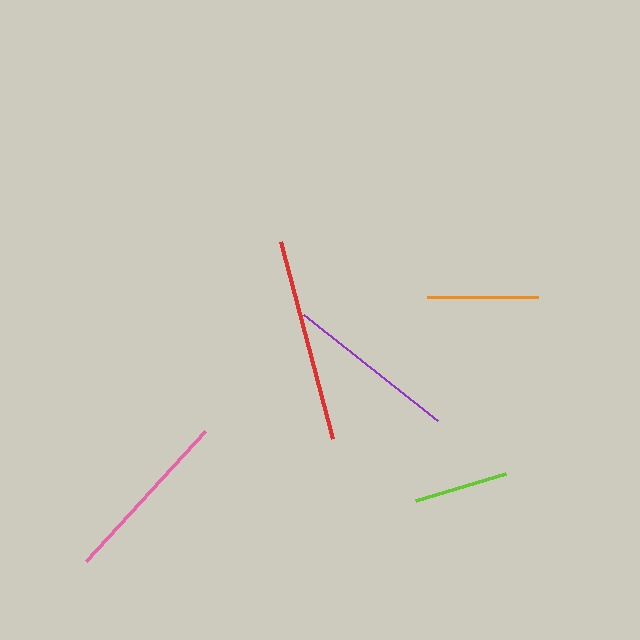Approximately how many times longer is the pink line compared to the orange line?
The pink line is approximately 1.6 times the length of the orange line.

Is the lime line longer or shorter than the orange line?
The orange line is longer than the lime line.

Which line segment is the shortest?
The lime line is the shortest at approximately 94 pixels.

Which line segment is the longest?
The red line is the longest at approximately 204 pixels.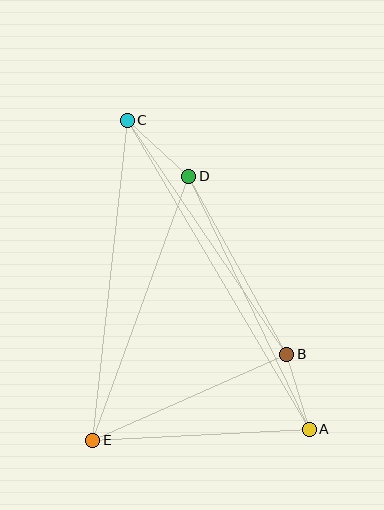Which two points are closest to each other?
Points A and B are closest to each other.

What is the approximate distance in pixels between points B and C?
The distance between B and C is approximately 284 pixels.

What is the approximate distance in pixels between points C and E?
The distance between C and E is approximately 322 pixels.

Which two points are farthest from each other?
Points A and C are farthest from each other.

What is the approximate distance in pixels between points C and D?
The distance between C and D is approximately 83 pixels.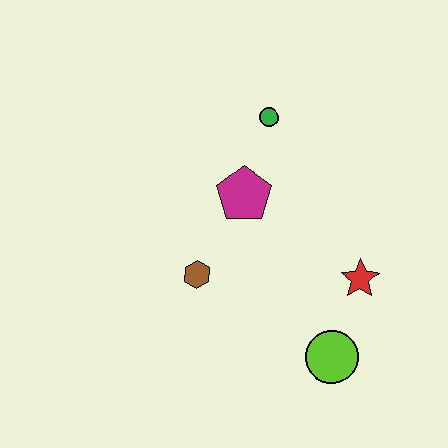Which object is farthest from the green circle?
The lime circle is farthest from the green circle.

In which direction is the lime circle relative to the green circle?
The lime circle is below the green circle.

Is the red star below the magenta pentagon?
Yes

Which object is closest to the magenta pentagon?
The green circle is closest to the magenta pentagon.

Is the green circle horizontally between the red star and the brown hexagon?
Yes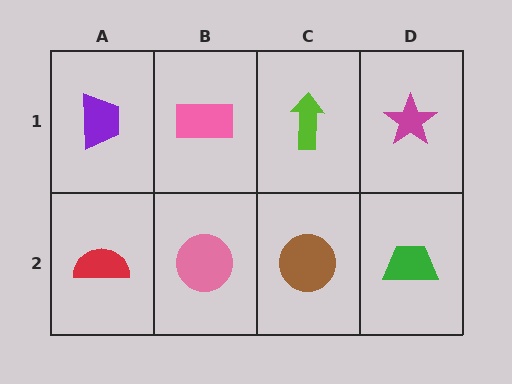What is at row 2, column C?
A brown circle.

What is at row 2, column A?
A red semicircle.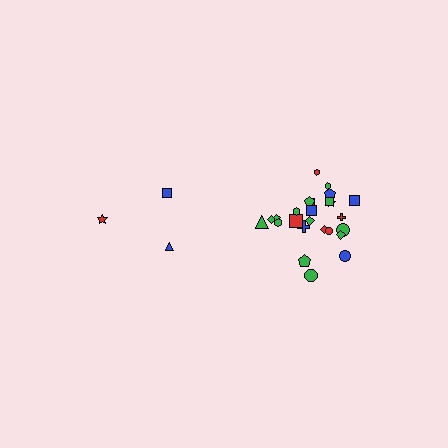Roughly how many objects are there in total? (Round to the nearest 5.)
Roughly 30 objects in total.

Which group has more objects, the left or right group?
The right group.